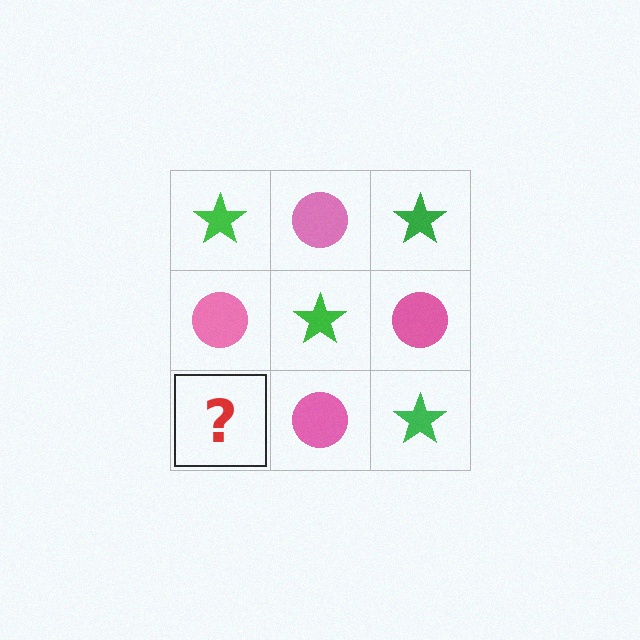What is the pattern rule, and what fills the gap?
The rule is that it alternates green star and pink circle in a checkerboard pattern. The gap should be filled with a green star.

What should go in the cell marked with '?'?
The missing cell should contain a green star.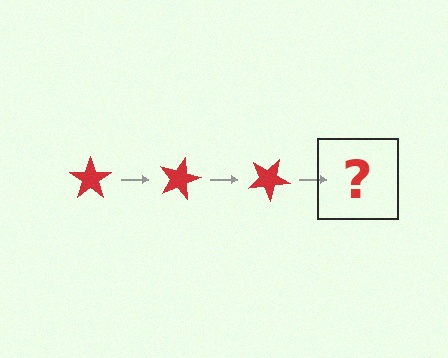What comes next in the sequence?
The next element should be a red star rotated 45 degrees.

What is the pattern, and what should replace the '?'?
The pattern is that the star rotates 15 degrees each step. The '?' should be a red star rotated 45 degrees.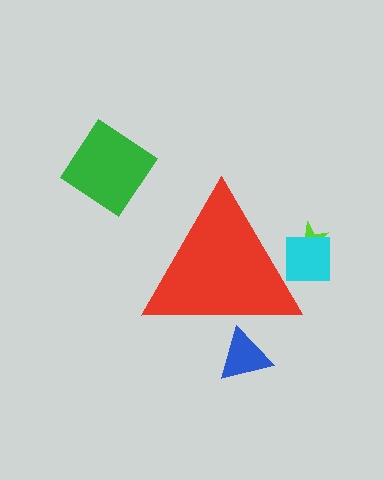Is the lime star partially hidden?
Yes, the lime star is partially hidden behind the red triangle.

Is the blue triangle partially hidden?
Yes, the blue triangle is partially hidden behind the red triangle.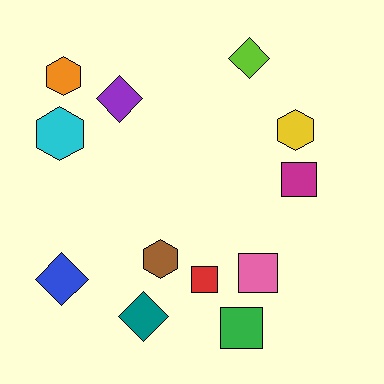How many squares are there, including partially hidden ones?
There are 4 squares.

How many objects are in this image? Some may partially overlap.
There are 12 objects.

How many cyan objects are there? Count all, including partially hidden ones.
There is 1 cyan object.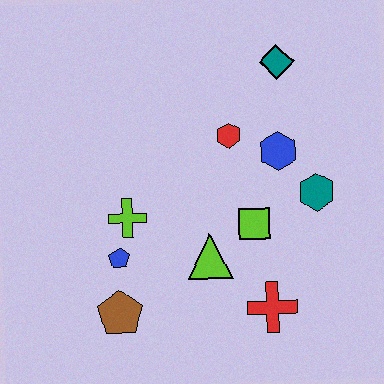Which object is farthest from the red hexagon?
The brown pentagon is farthest from the red hexagon.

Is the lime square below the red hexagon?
Yes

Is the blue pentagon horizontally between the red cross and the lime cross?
No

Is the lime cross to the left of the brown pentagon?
No